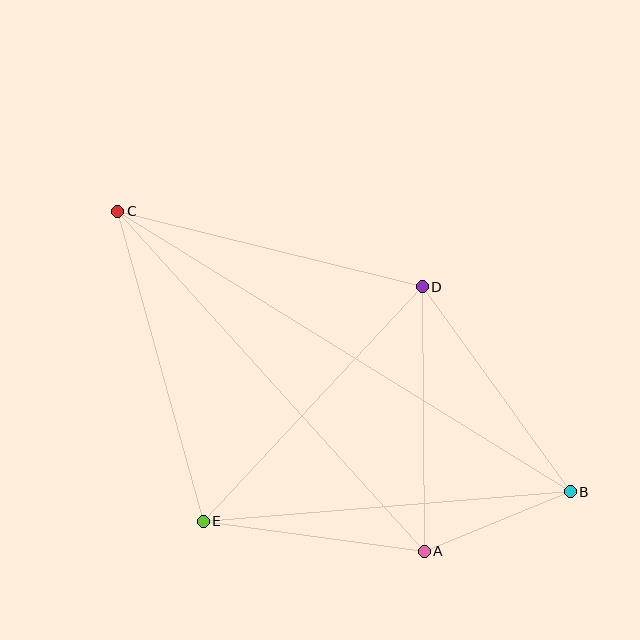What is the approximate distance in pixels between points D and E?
The distance between D and E is approximately 321 pixels.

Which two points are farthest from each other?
Points B and C are farthest from each other.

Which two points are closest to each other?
Points A and B are closest to each other.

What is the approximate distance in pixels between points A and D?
The distance between A and D is approximately 265 pixels.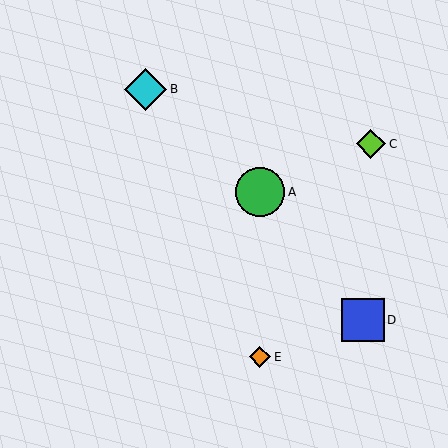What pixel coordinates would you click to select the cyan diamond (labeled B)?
Click at (146, 89) to select the cyan diamond B.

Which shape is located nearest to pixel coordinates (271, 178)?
The green circle (labeled A) at (260, 192) is nearest to that location.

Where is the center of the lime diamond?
The center of the lime diamond is at (371, 144).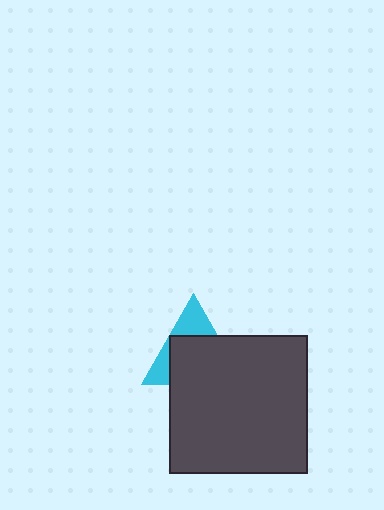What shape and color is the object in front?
The object in front is a dark gray square.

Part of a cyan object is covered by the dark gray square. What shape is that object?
It is a triangle.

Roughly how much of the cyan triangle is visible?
A small part of it is visible (roughly 36%).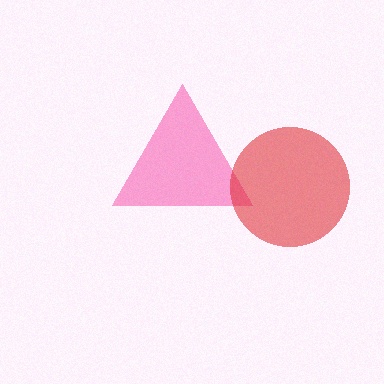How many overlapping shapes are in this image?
There are 2 overlapping shapes in the image.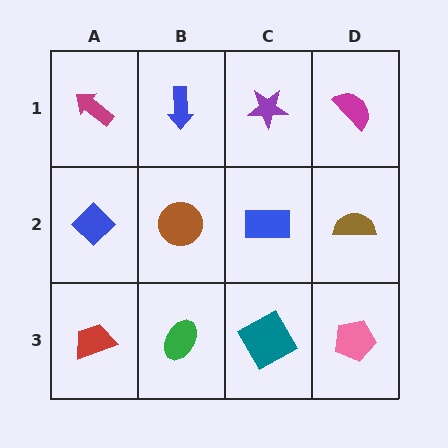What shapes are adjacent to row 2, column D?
A magenta semicircle (row 1, column D), a pink pentagon (row 3, column D), a blue rectangle (row 2, column C).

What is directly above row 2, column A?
A magenta arrow.